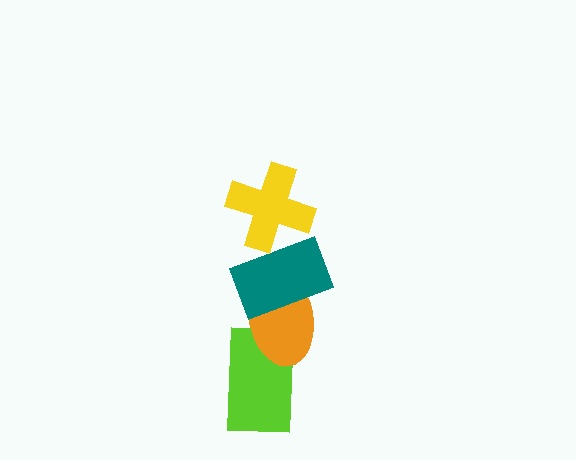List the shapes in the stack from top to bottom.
From top to bottom: the yellow cross, the teal rectangle, the orange ellipse, the lime rectangle.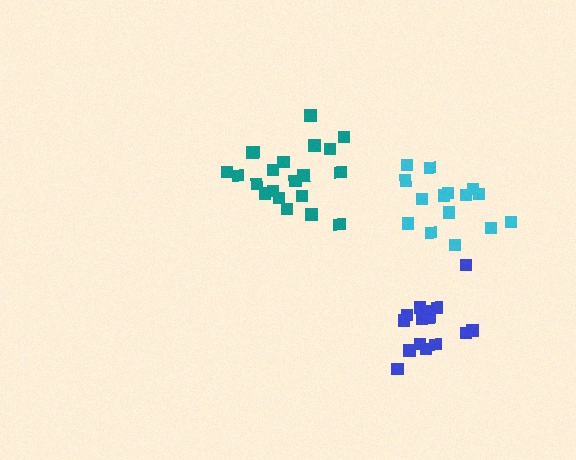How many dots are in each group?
Group 1: 21 dots, Group 2: 15 dots, Group 3: 15 dots (51 total).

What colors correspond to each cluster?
The clusters are colored: teal, blue, cyan.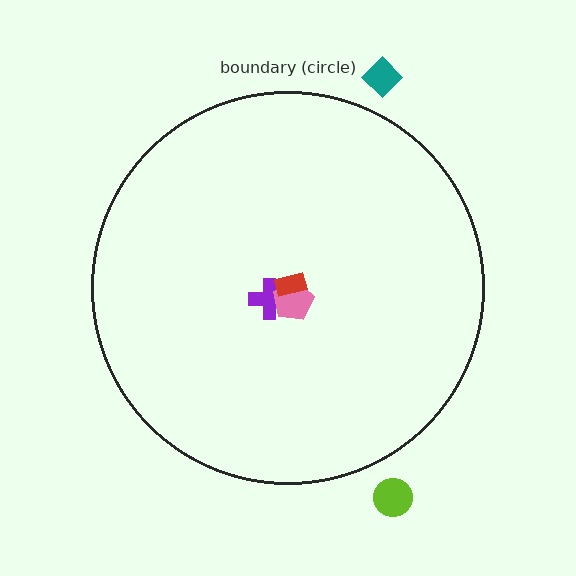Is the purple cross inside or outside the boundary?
Inside.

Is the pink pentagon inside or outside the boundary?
Inside.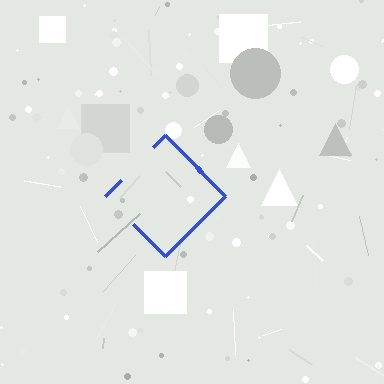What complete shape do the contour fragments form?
The contour fragments form a diamond.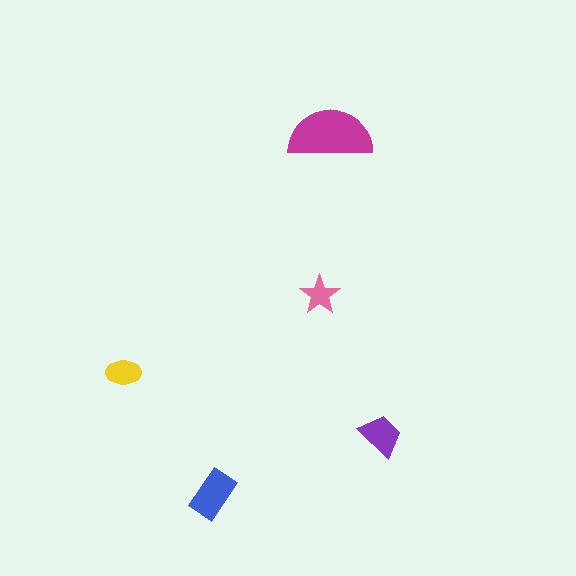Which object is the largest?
The magenta semicircle.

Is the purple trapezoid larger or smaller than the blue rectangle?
Smaller.